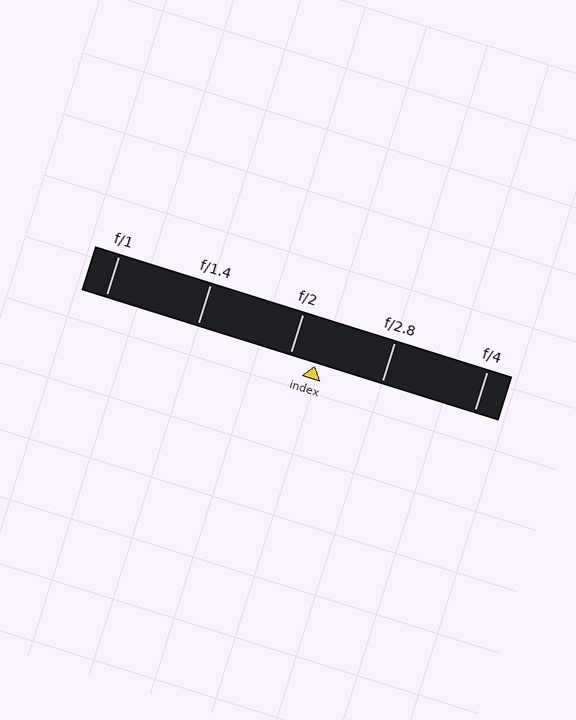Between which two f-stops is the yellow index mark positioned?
The index mark is between f/2 and f/2.8.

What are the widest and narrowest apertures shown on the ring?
The widest aperture shown is f/1 and the narrowest is f/4.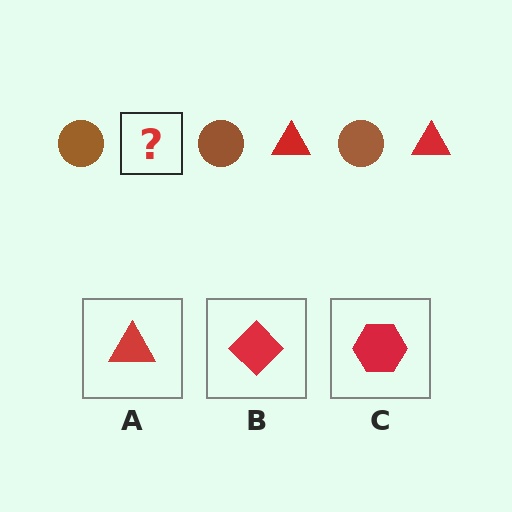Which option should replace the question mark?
Option A.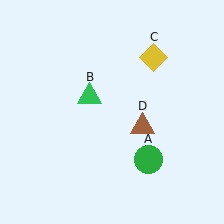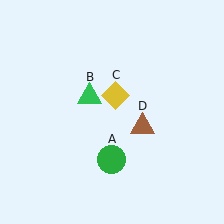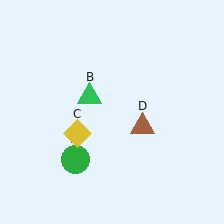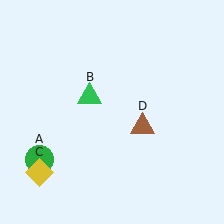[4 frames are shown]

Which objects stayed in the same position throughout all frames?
Green triangle (object B) and brown triangle (object D) remained stationary.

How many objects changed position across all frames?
2 objects changed position: green circle (object A), yellow diamond (object C).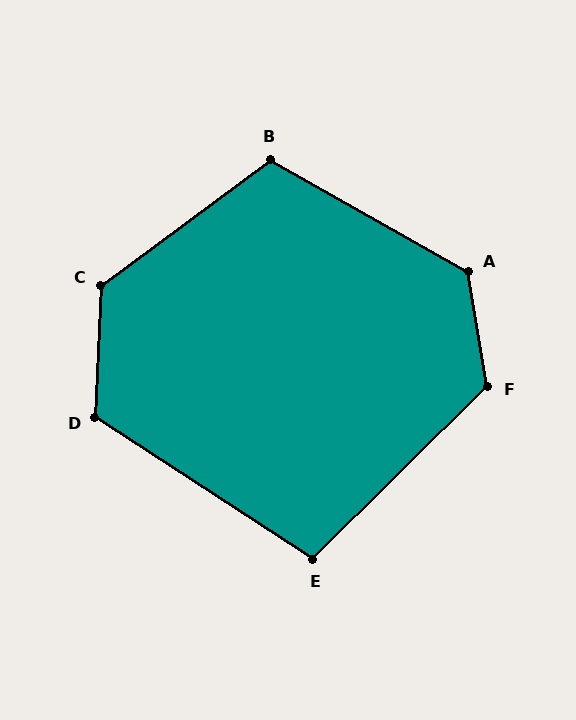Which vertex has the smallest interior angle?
E, at approximately 102 degrees.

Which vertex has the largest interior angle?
C, at approximately 129 degrees.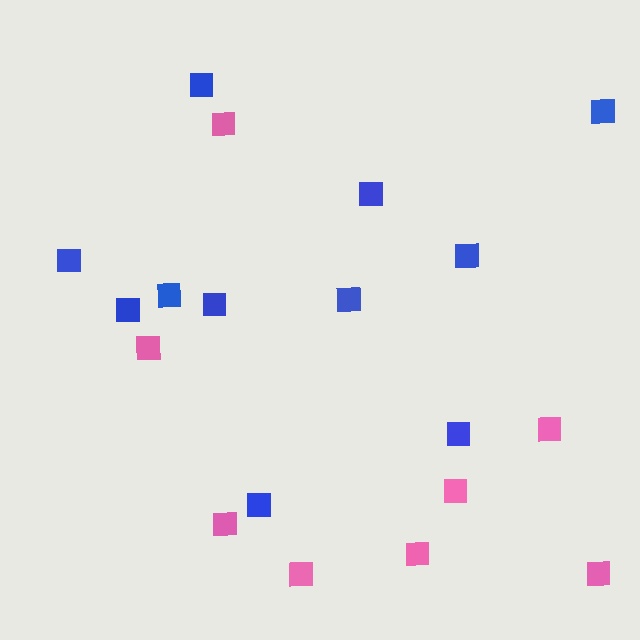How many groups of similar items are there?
There are 2 groups: one group of pink squares (8) and one group of blue squares (11).